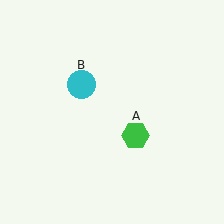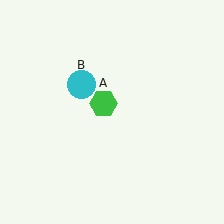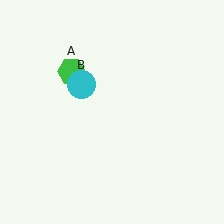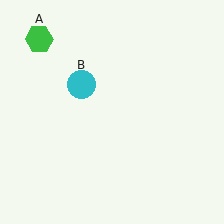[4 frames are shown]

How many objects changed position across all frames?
1 object changed position: green hexagon (object A).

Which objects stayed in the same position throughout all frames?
Cyan circle (object B) remained stationary.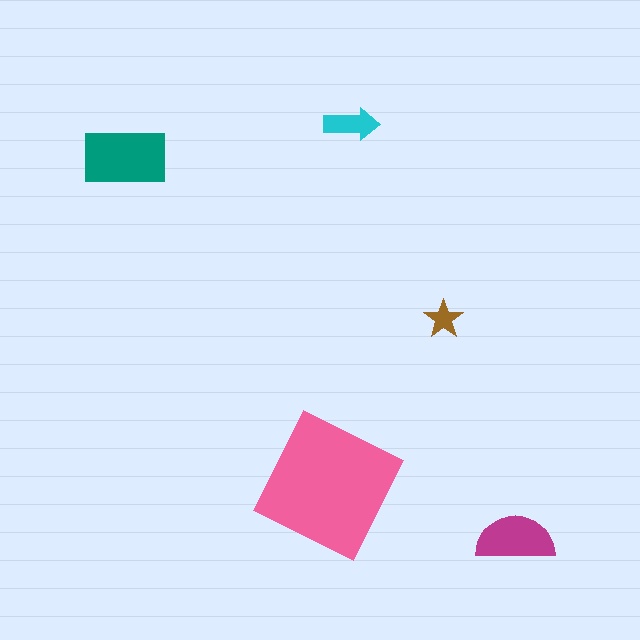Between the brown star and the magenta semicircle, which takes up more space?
The magenta semicircle.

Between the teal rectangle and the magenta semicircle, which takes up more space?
The teal rectangle.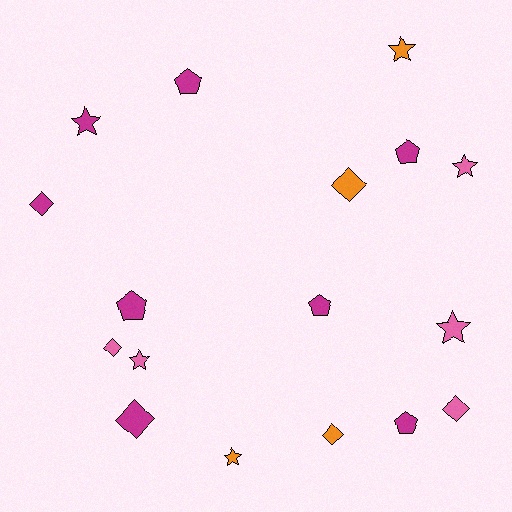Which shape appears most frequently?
Star, with 6 objects.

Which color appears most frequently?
Magenta, with 8 objects.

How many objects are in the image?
There are 17 objects.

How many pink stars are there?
There are 3 pink stars.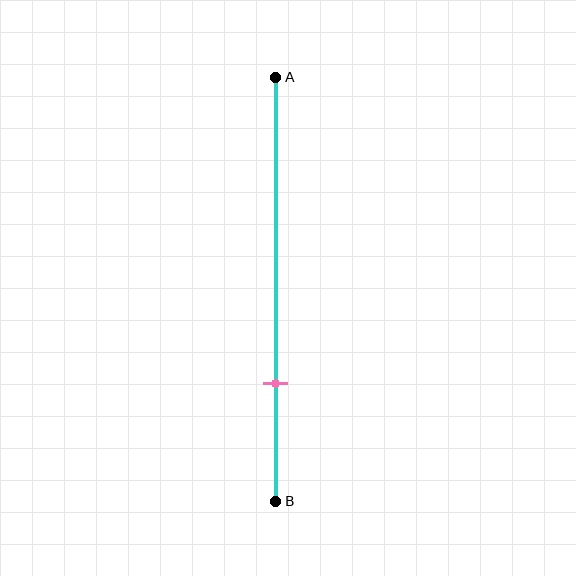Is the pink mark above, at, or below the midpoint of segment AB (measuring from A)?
The pink mark is below the midpoint of segment AB.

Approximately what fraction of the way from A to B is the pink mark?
The pink mark is approximately 70% of the way from A to B.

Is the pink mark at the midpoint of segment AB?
No, the mark is at about 70% from A, not at the 50% midpoint.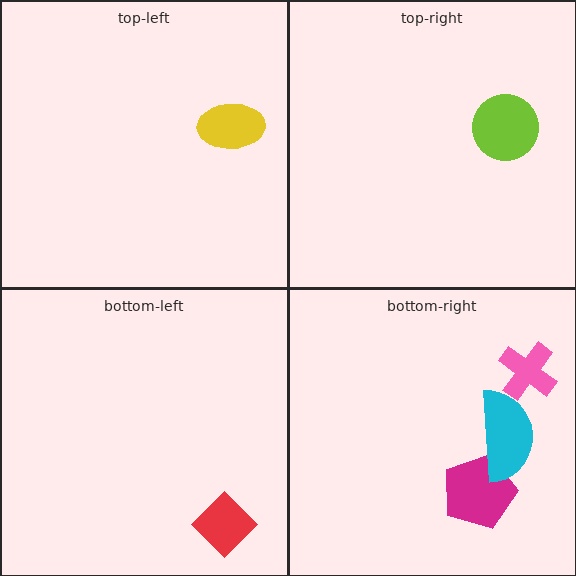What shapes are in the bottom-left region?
The red diamond.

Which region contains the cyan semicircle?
The bottom-right region.